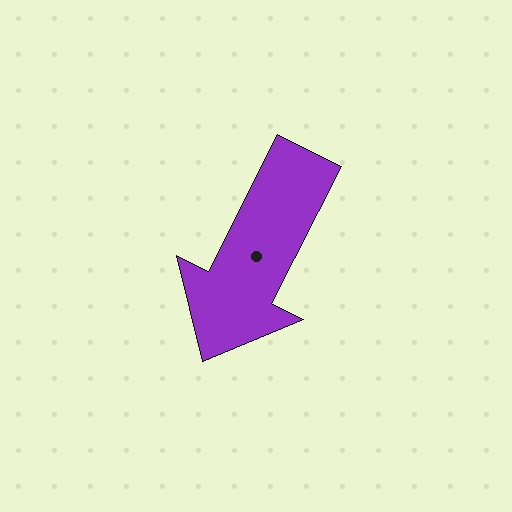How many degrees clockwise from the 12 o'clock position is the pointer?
Approximately 207 degrees.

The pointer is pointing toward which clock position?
Roughly 7 o'clock.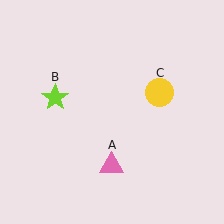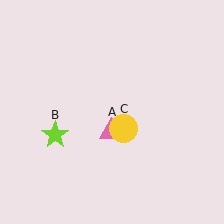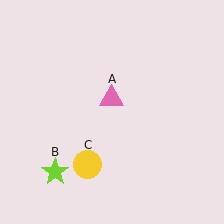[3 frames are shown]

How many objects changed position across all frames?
3 objects changed position: pink triangle (object A), lime star (object B), yellow circle (object C).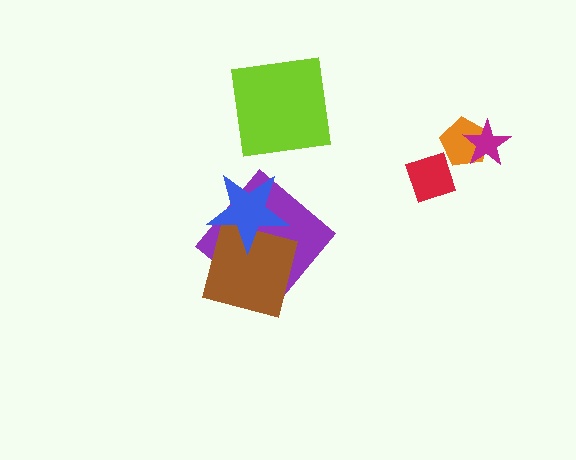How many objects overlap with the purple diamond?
2 objects overlap with the purple diamond.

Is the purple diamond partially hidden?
Yes, it is partially covered by another shape.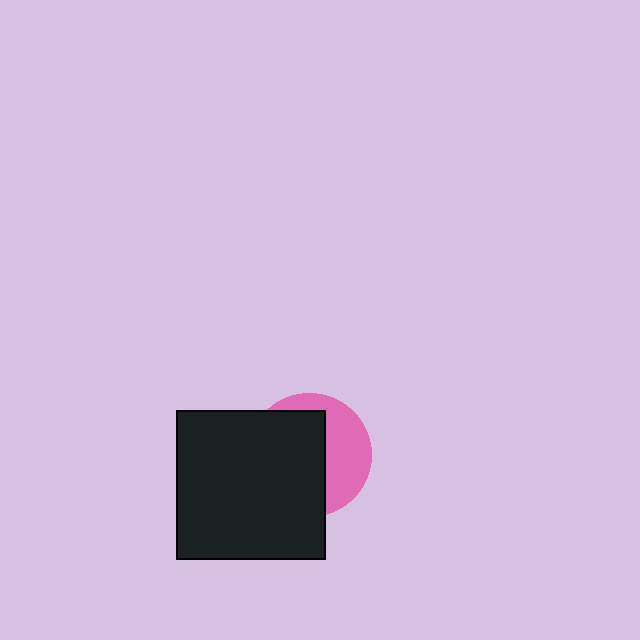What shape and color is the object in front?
The object in front is a black square.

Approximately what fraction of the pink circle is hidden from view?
Roughly 60% of the pink circle is hidden behind the black square.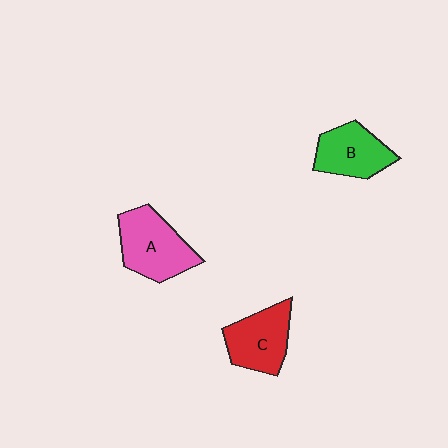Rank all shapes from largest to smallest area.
From largest to smallest: A (pink), C (red), B (green).